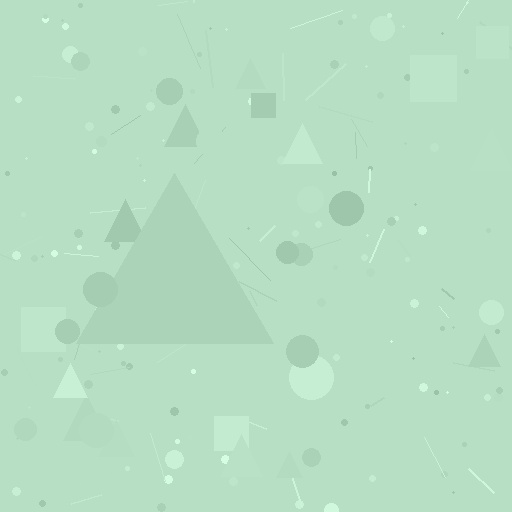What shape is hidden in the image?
A triangle is hidden in the image.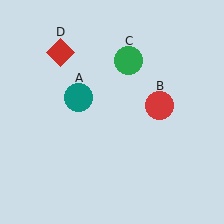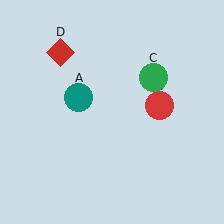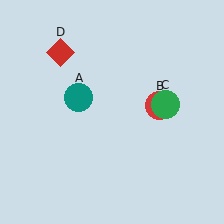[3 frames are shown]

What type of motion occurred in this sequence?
The green circle (object C) rotated clockwise around the center of the scene.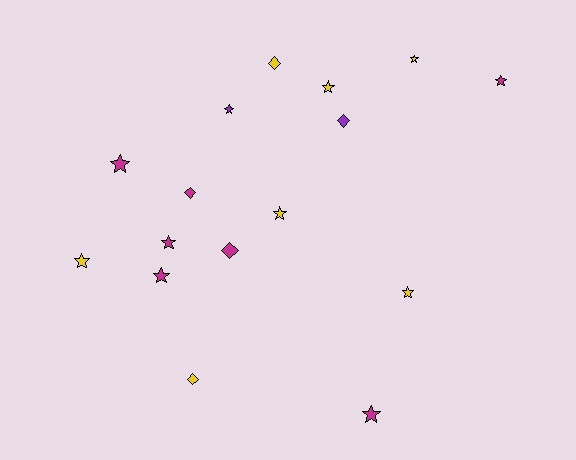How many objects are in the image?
There are 16 objects.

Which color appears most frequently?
Magenta, with 7 objects.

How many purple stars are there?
There is 1 purple star.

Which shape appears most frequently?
Star, with 11 objects.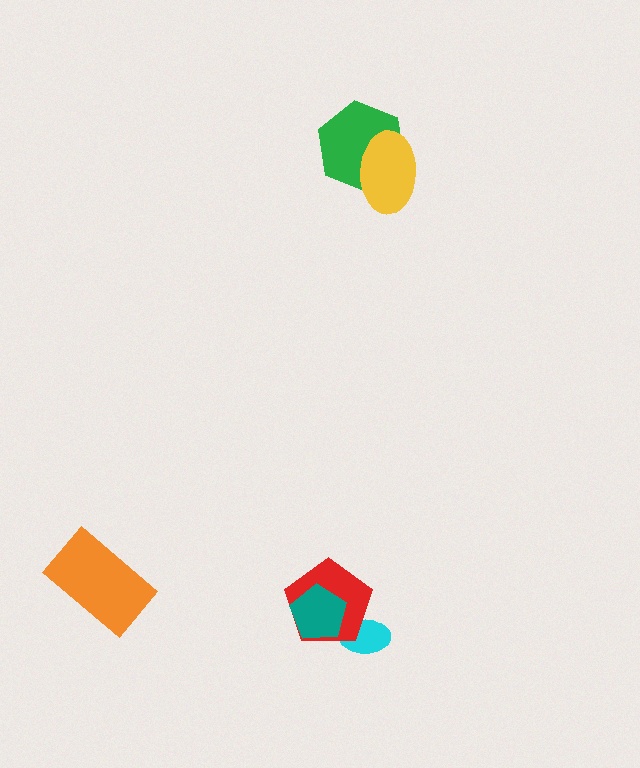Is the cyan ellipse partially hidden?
Yes, it is partially covered by another shape.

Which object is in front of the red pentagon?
The teal pentagon is in front of the red pentagon.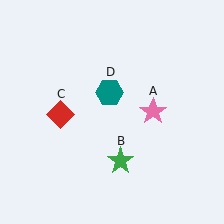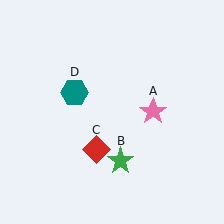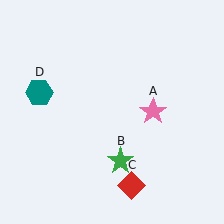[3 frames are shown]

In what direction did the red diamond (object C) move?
The red diamond (object C) moved down and to the right.